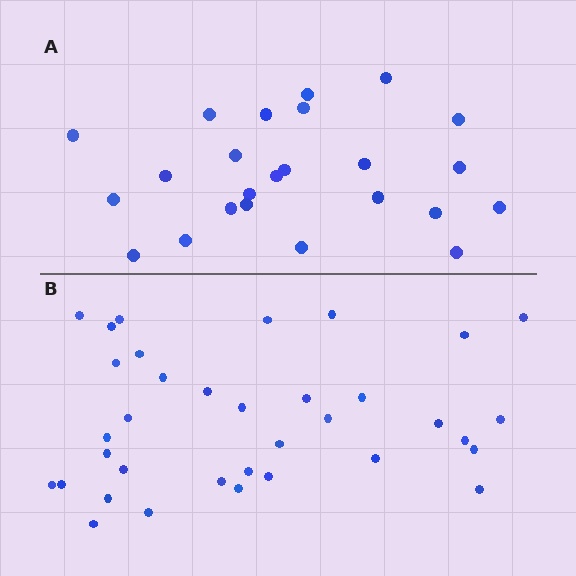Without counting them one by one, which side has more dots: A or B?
Region B (the bottom region) has more dots.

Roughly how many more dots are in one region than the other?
Region B has roughly 12 or so more dots than region A.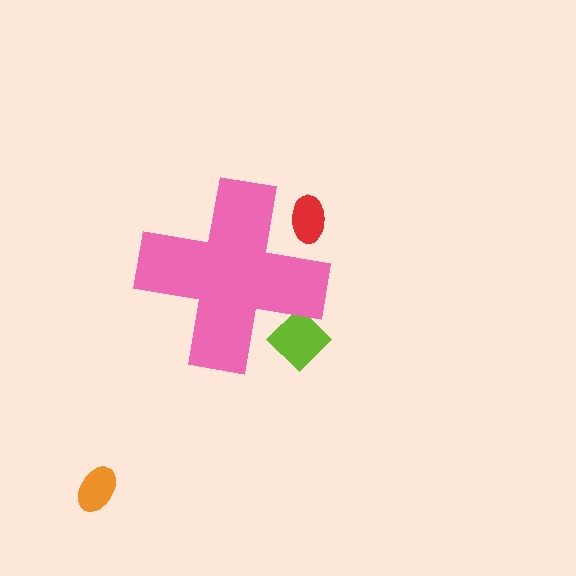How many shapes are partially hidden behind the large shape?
2 shapes are partially hidden.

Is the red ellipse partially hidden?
Yes, the red ellipse is partially hidden behind the pink cross.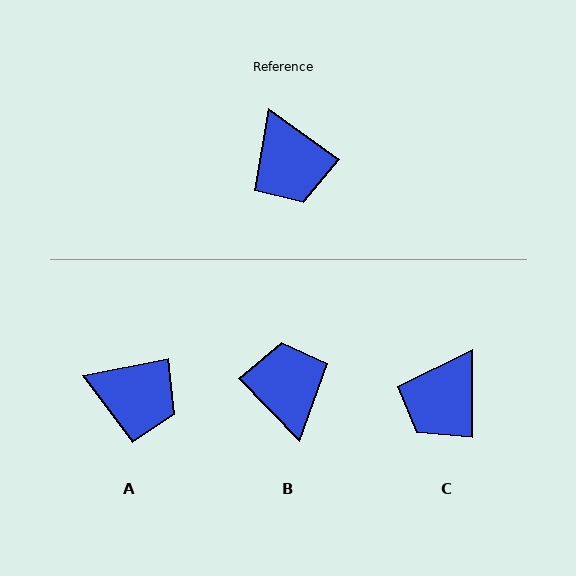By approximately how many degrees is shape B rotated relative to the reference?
Approximately 170 degrees counter-clockwise.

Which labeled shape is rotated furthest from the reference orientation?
B, about 170 degrees away.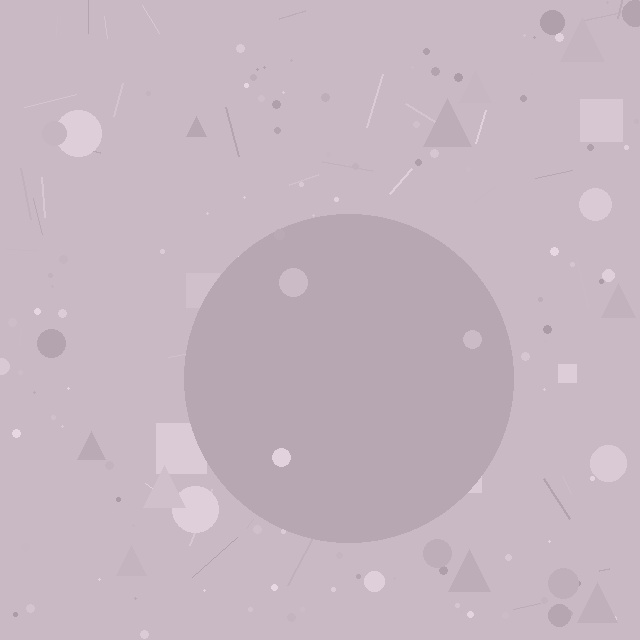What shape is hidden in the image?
A circle is hidden in the image.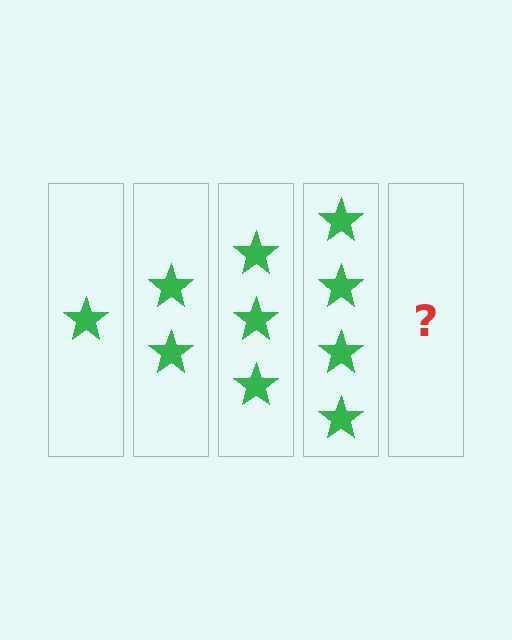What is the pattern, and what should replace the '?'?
The pattern is that each step adds one more star. The '?' should be 5 stars.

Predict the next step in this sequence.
The next step is 5 stars.